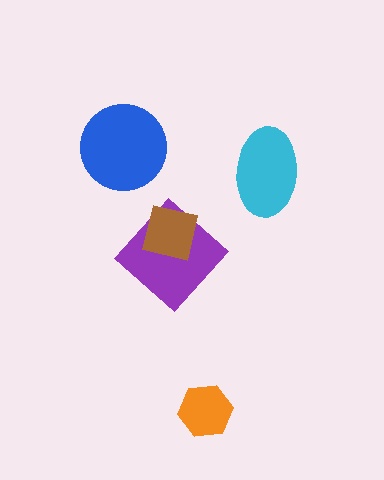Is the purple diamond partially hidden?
Yes, it is partially covered by another shape.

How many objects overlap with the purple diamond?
1 object overlaps with the purple diamond.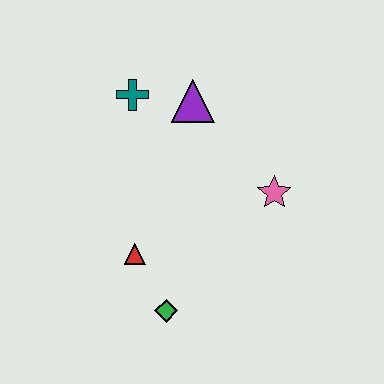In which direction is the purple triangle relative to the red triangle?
The purple triangle is above the red triangle.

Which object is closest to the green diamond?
The red triangle is closest to the green diamond.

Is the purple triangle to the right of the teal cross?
Yes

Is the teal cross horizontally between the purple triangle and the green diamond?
No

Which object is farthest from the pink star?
The teal cross is farthest from the pink star.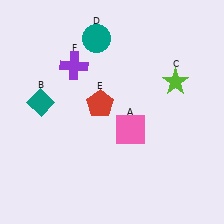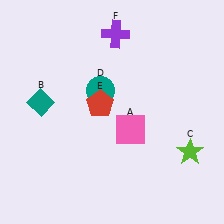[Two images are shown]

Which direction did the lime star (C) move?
The lime star (C) moved down.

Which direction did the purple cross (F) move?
The purple cross (F) moved right.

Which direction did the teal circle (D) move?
The teal circle (D) moved down.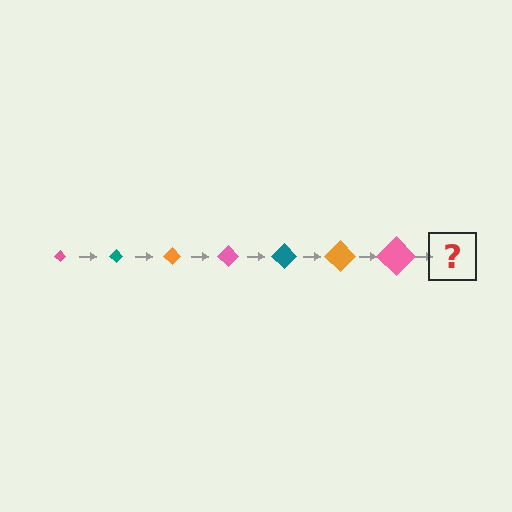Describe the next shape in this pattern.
It should be a teal diamond, larger than the previous one.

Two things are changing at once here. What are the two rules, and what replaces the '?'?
The two rules are that the diamond grows larger each step and the color cycles through pink, teal, and orange. The '?' should be a teal diamond, larger than the previous one.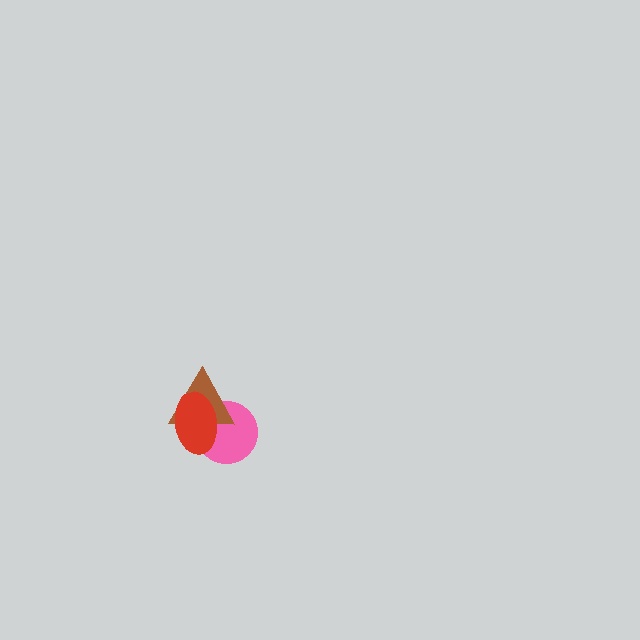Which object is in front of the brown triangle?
The red ellipse is in front of the brown triangle.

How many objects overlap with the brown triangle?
2 objects overlap with the brown triangle.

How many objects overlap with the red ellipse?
2 objects overlap with the red ellipse.